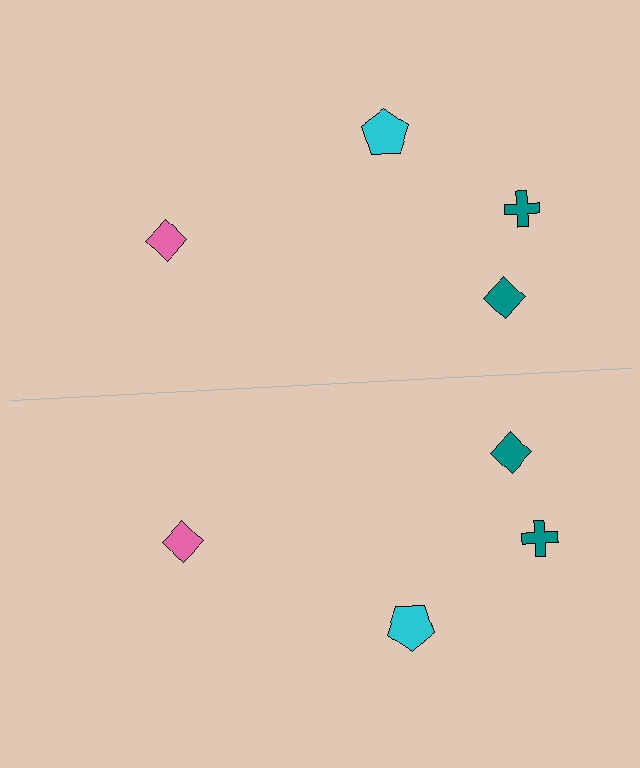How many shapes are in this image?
There are 8 shapes in this image.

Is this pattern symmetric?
Yes, this pattern has bilateral (reflection) symmetry.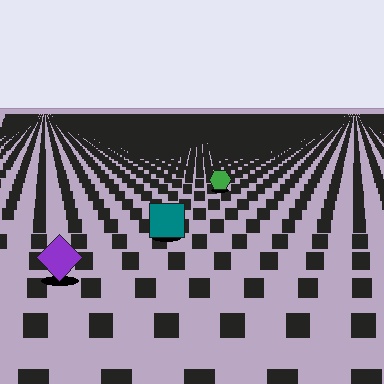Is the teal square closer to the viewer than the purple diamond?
No. The purple diamond is closer — you can tell from the texture gradient: the ground texture is coarser near it.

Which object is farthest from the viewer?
The green hexagon is farthest from the viewer. It appears smaller and the ground texture around it is denser.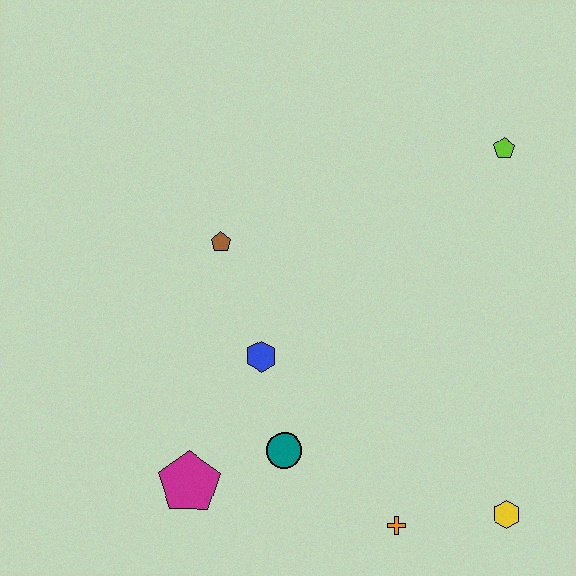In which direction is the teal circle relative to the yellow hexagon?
The teal circle is to the left of the yellow hexagon.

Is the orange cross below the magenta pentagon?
Yes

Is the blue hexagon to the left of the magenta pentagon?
No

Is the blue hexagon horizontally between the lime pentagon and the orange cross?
No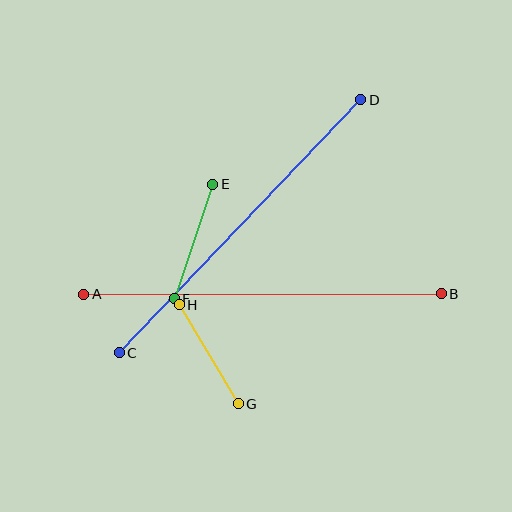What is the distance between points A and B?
The distance is approximately 357 pixels.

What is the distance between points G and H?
The distance is approximately 115 pixels.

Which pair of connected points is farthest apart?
Points A and B are farthest apart.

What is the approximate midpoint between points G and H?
The midpoint is at approximately (209, 354) pixels.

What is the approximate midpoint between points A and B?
The midpoint is at approximately (263, 294) pixels.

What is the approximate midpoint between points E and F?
The midpoint is at approximately (193, 241) pixels.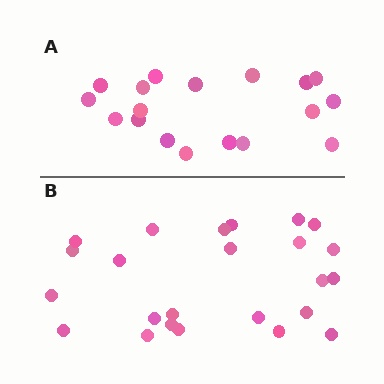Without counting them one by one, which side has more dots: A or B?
Region B (the bottom region) has more dots.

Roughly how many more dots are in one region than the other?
Region B has about 6 more dots than region A.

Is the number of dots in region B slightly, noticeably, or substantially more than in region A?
Region B has noticeably more, but not dramatically so. The ratio is roughly 1.3 to 1.